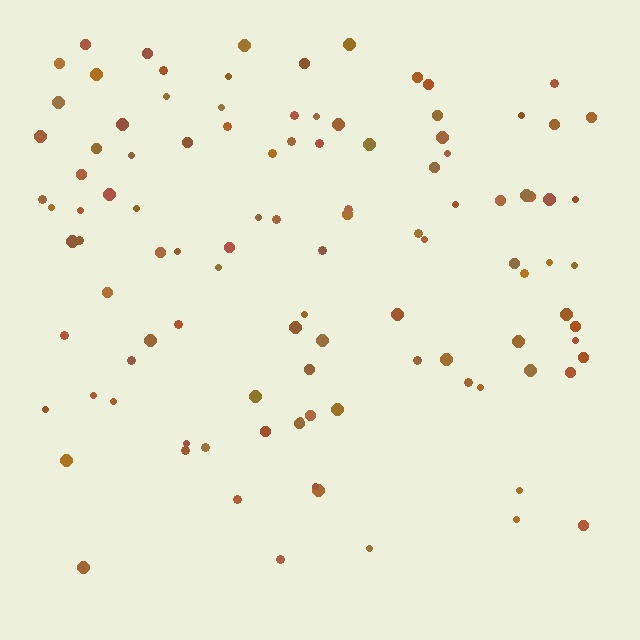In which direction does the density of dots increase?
From bottom to top, with the top side densest.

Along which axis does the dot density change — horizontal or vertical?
Vertical.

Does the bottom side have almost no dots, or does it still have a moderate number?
Still a moderate number, just noticeably fewer than the top.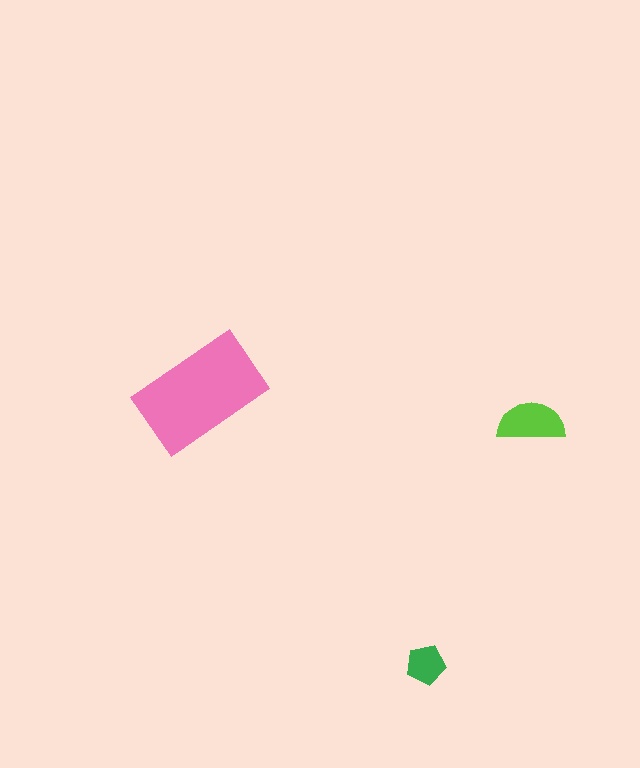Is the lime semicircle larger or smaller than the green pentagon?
Larger.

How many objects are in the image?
There are 3 objects in the image.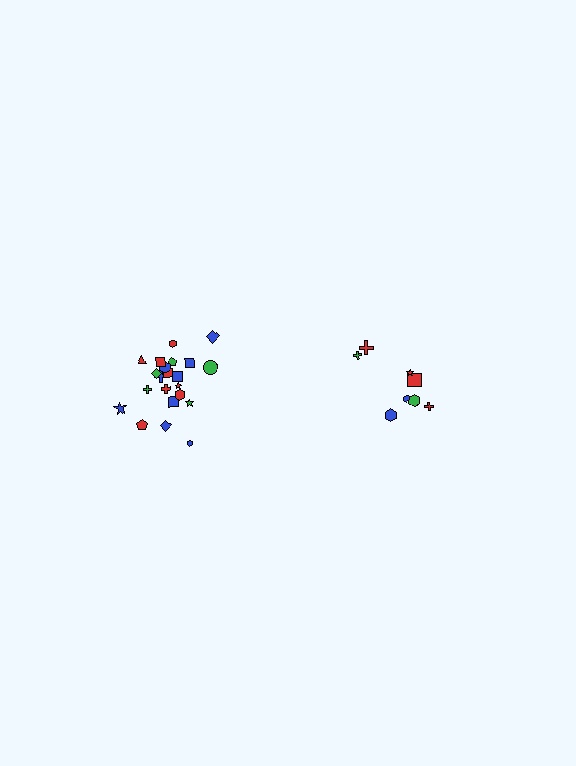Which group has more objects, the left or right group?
The left group.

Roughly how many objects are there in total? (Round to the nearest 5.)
Roughly 30 objects in total.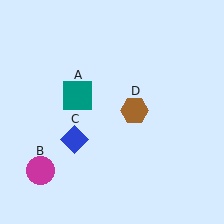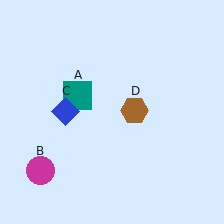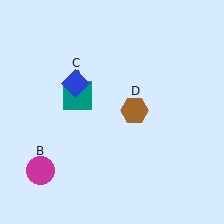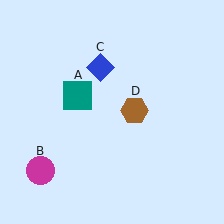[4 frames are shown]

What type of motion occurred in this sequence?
The blue diamond (object C) rotated clockwise around the center of the scene.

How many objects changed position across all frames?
1 object changed position: blue diamond (object C).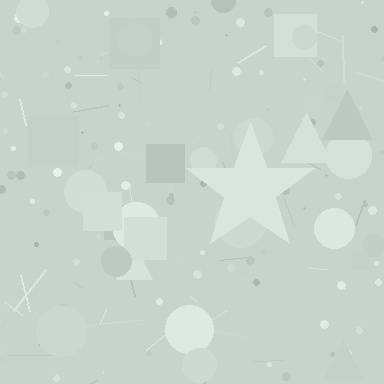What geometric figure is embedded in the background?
A star is embedded in the background.